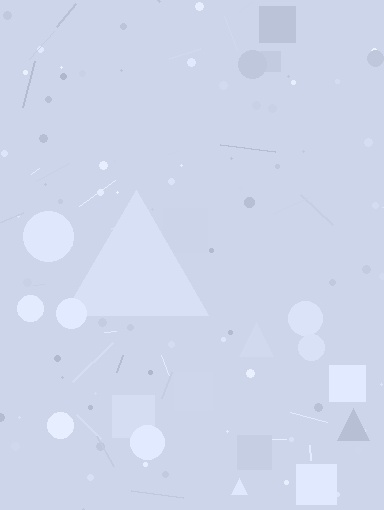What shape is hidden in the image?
A triangle is hidden in the image.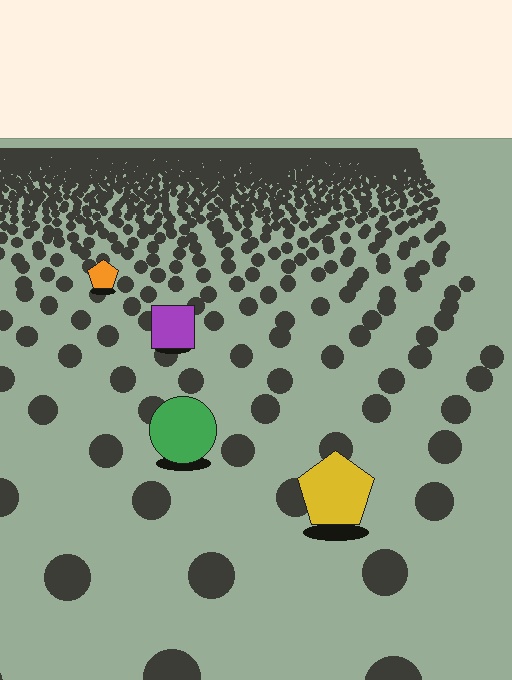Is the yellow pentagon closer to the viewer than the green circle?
Yes. The yellow pentagon is closer — you can tell from the texture gradient: the ground texture is coarser near it.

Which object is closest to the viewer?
The yellow pentagon is closest. The texture marks near it are larger and more spread out.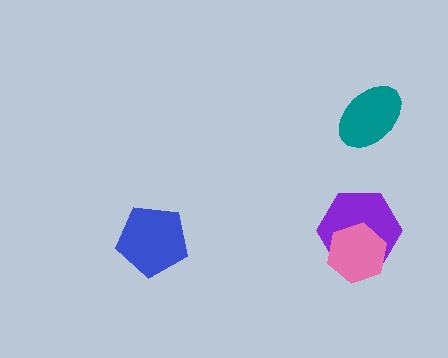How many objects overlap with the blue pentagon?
0 objects overlap with the blue pentagon.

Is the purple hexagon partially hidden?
Yes, it is partially covered by another shape.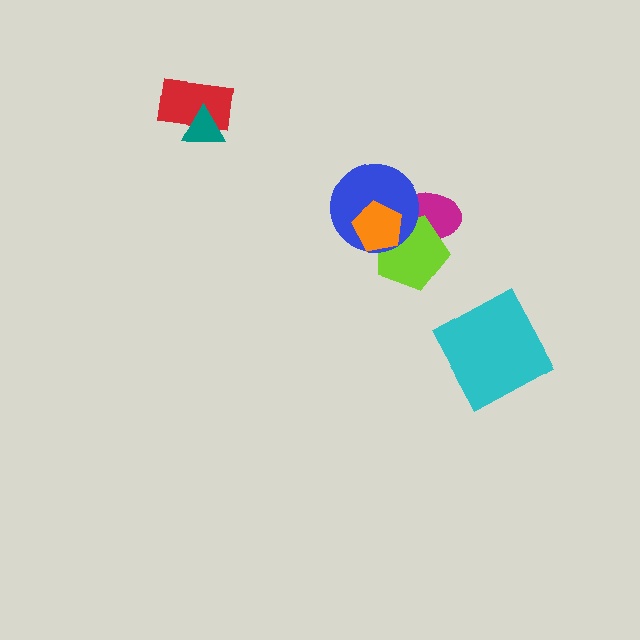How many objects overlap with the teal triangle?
1 object overlaps with the teal triangle.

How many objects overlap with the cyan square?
0 objects overlap with the cyan square.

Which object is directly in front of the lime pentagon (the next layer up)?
The blue circle is directly in front of the lime pentagon.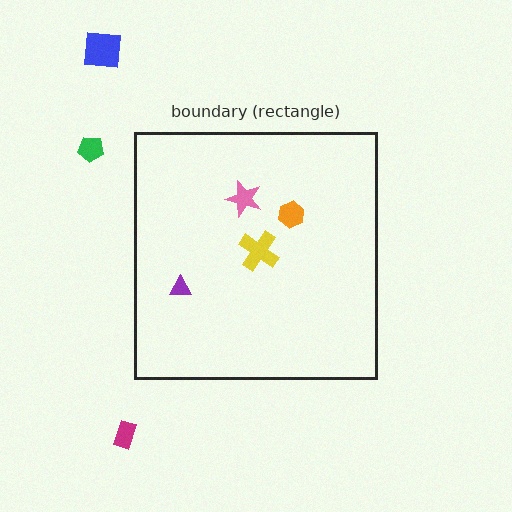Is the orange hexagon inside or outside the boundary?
Inside.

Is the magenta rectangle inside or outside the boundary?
Outside.